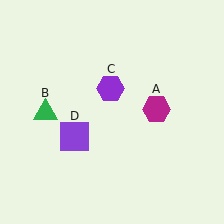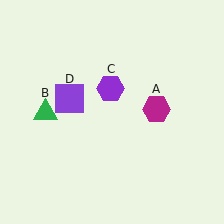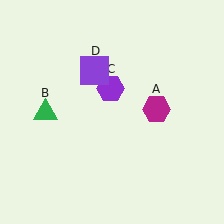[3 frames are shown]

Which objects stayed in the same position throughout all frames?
Magenta hexagon (object A) and green triangle (object B) and purple hexagon (object C) remained stationary.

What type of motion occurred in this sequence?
The purple square (object D) rotated clockwise around the center of the scene.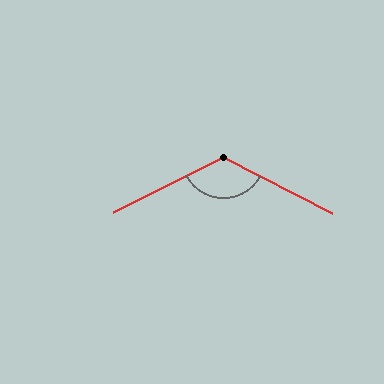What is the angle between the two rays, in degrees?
Approximately 126 degrees.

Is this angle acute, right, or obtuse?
It is obtuse.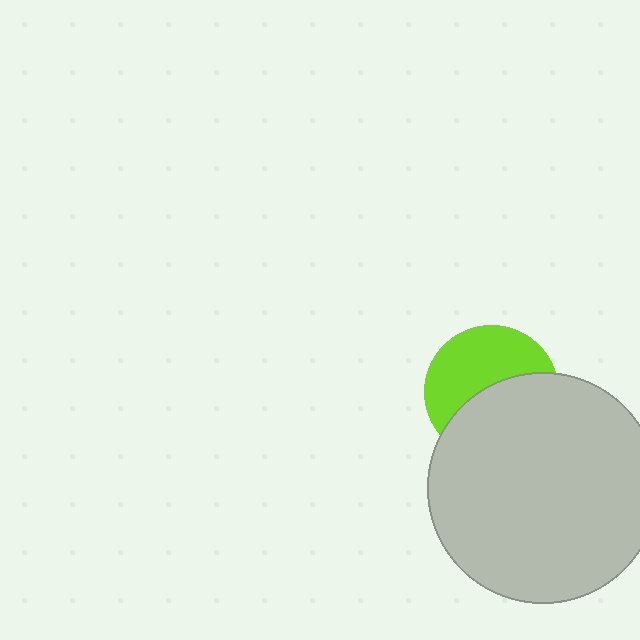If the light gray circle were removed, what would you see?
You would see the complete lime circle.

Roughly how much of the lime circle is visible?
About half of it is visible (roughly 50%).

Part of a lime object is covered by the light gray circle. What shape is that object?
It is a circle.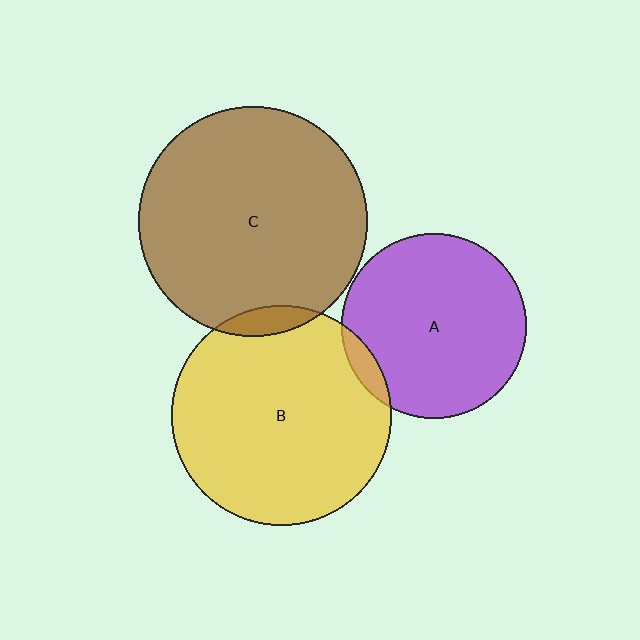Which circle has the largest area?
Circle C (brown).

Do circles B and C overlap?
Yes.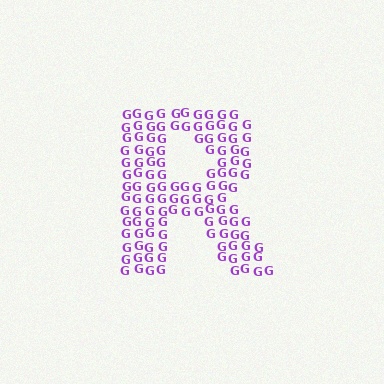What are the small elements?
The small elements are letter G's.